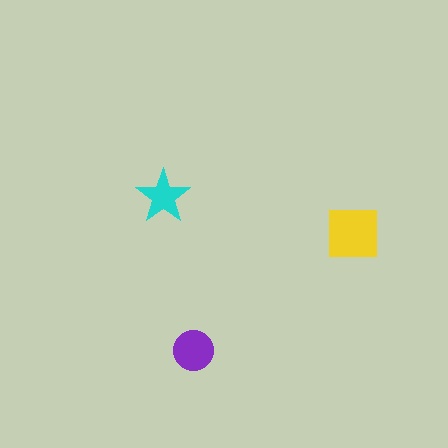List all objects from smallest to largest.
The cyan star, the purple circle, the yellow square.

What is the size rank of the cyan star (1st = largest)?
3rd.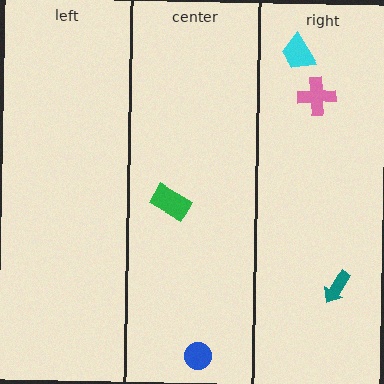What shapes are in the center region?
The blue circle, the green rectangle.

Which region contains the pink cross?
The right region.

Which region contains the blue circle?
The center region.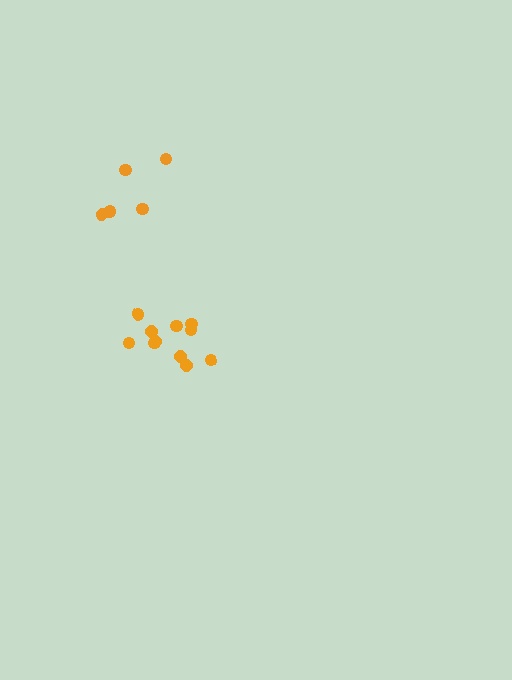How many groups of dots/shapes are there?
There are 2 groups.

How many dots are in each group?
Group 1: 11 dots, Group 2: 5 dots (16 total).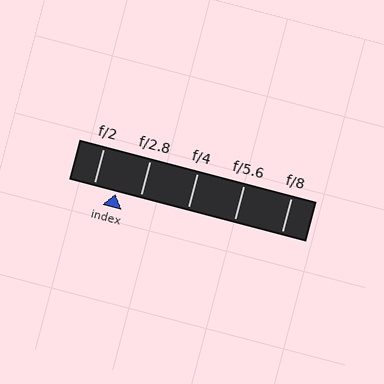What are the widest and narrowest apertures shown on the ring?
The widest aperture shown is f/2 and the narrowest is f/8.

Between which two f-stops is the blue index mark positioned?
The index mark is between f/2 and f/2.8.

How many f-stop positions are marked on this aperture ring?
There are 5 f-stop positions marked.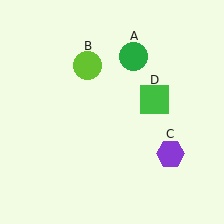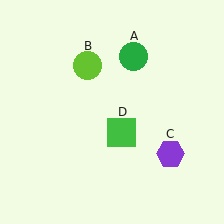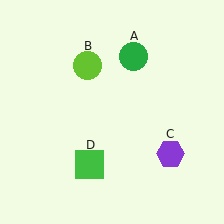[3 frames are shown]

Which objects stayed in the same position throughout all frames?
Green circle (object A) and lime circle (object B) and purple hexagon (object C) remained stationary.